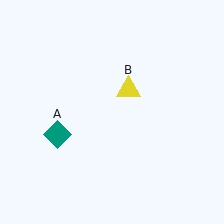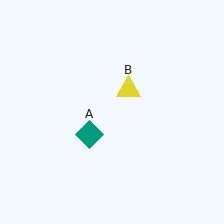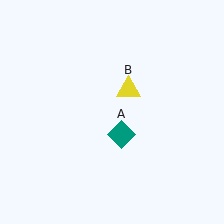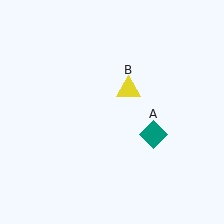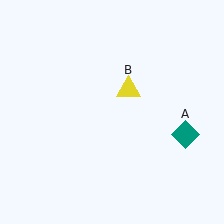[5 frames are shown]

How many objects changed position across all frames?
1 object changed position: teal diamond (object A).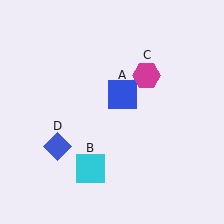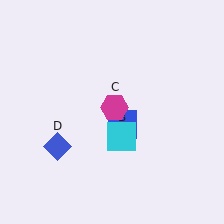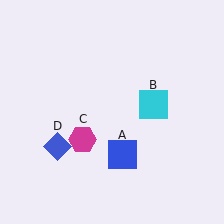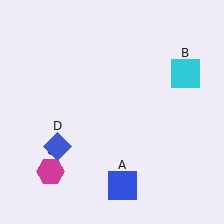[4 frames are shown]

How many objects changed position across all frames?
3 objects changed position: blue square (object A), cyan square (object B), magenta hexagon (object C).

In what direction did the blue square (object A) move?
The blue square (object A) moved down.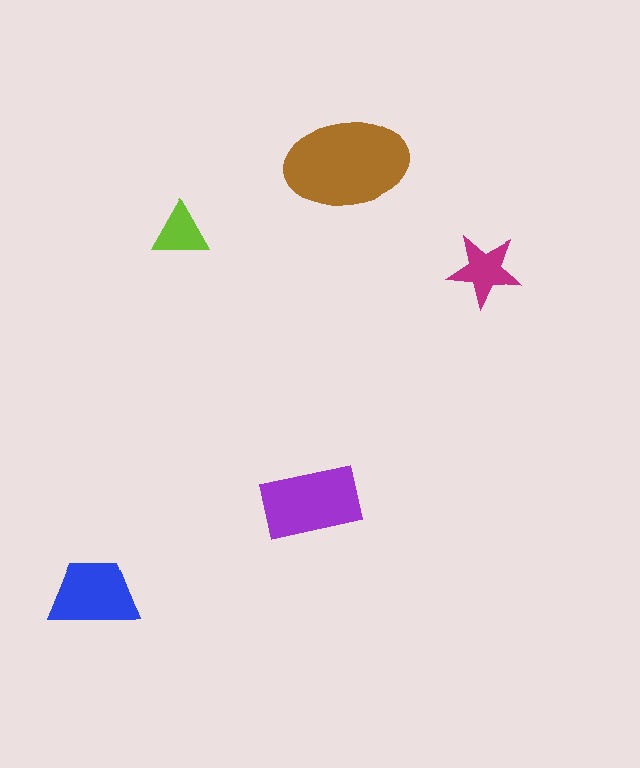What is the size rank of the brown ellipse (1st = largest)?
1st.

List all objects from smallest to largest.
The lime triangle, the magenta star, the blue trapezoid, the purple rectangle, the brown ellipse.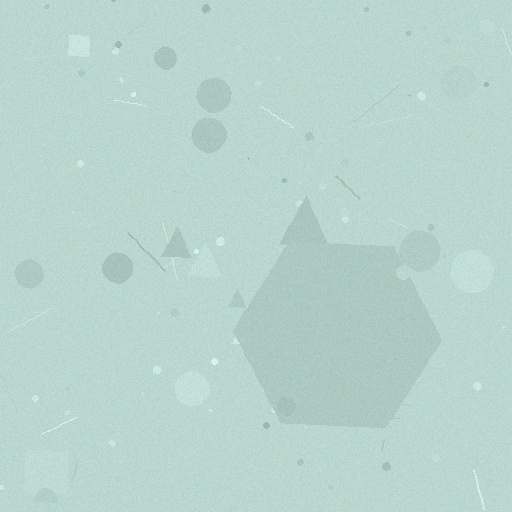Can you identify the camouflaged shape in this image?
The camouflaged shape is a hexagon.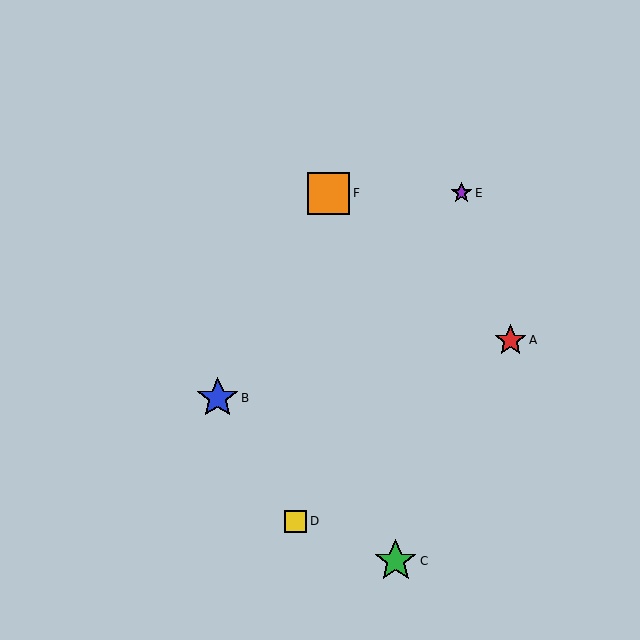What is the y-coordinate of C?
Object C is at y≈561.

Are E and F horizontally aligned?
Yes, both are at y≈193.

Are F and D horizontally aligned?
No, F is at y≈193 and D is at y≈521.